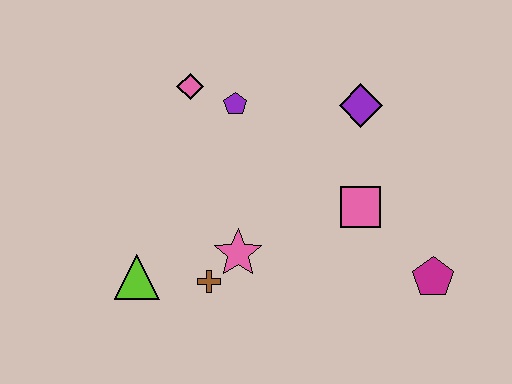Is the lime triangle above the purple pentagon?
No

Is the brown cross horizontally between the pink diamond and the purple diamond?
Yes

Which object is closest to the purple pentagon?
The pink diamond is closest to the purple pentagon.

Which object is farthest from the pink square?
The lime triangle is farthest from the pink square.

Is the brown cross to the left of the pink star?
Yes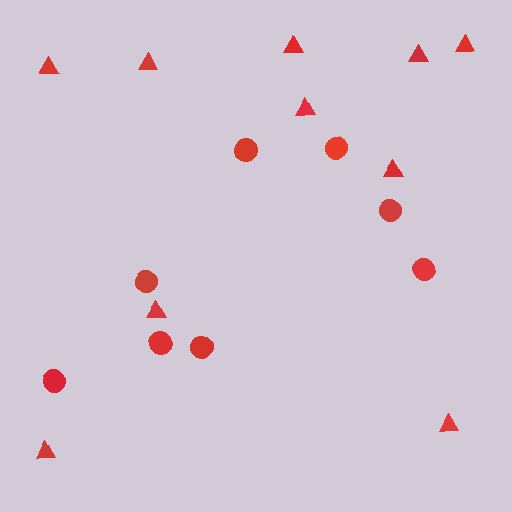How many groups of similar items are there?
There are 2 groups: one group of circles (8) and one group of triangles (10).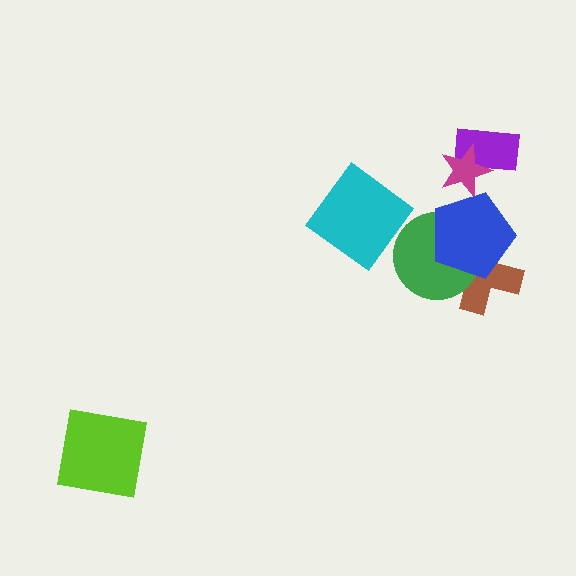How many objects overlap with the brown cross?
2 objects overlap with the brown cross.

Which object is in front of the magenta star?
The blue pentagon is in front of the magenta star.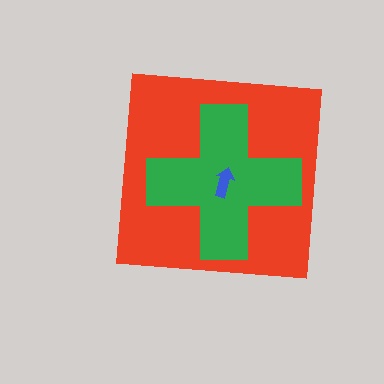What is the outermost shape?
The red square.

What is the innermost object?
The blue arrow.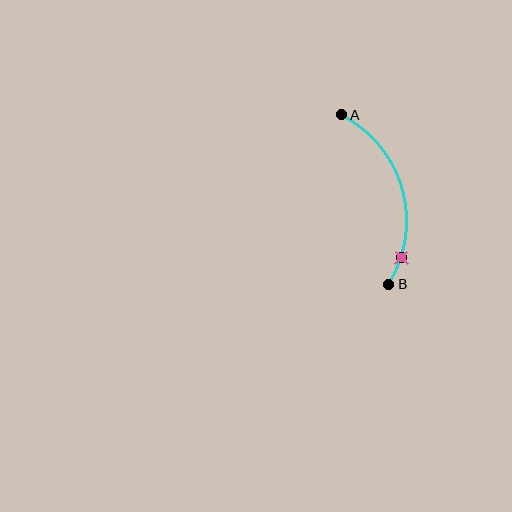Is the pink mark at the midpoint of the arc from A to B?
No. The pink mark lies on the arc but is closer to endpoint B. The arc midpoint would be at the point on the curve equidistant along the arc from both A and B.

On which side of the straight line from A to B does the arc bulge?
The arc bulges to the right of the straight line connecting A and B.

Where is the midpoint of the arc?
The arc midpoint is the point on the curve farthest from the straight line joining A and B. It sits to the right of that line.